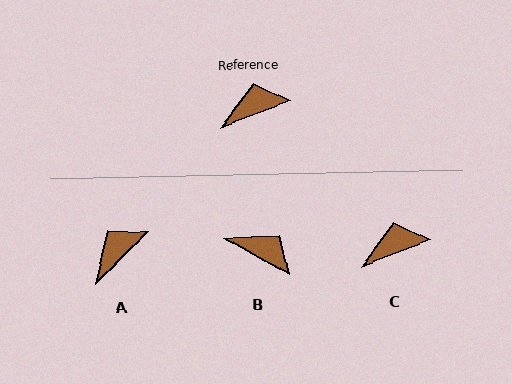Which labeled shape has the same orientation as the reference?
C.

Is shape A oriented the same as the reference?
No, it is off by about 23 degrees.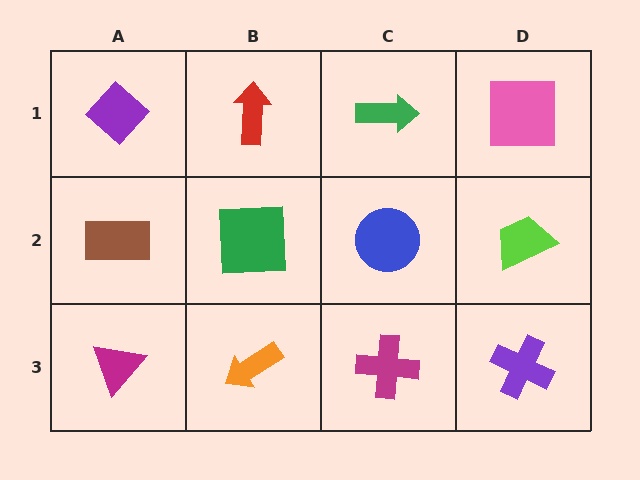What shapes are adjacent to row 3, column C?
A blue circle (row 2, column C), an orange arrow (row 3, column B), a purple cross (row 3, column D).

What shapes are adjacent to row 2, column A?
A purple diamond (row 1, column A), a magenta triangle (row 3, column A), a green square (row 2, column B).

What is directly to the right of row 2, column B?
A blue circle.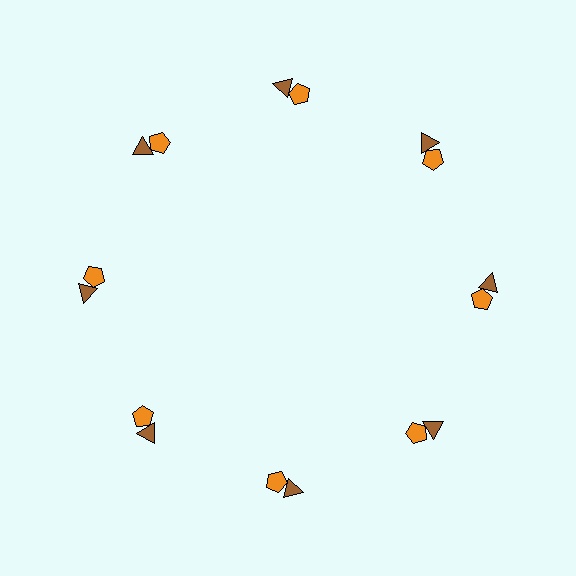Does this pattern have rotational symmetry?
Yes, this pattern has 8-fold rotational symmetry. It looks the same after rotating 45 degrees around the center.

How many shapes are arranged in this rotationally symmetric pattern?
There are 16 shapes, arranged in 8 groups of 2.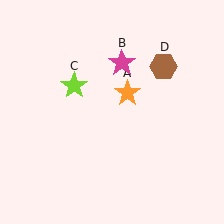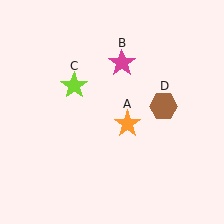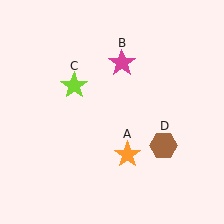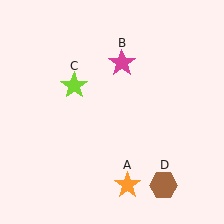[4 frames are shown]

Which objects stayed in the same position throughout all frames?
Magenta star (object B) and lime star (object C) remained stationary.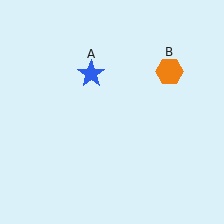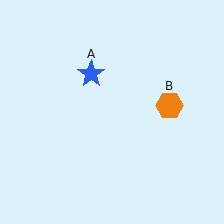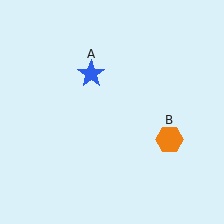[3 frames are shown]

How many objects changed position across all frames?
1 object changed position: orange hexagon (object B).